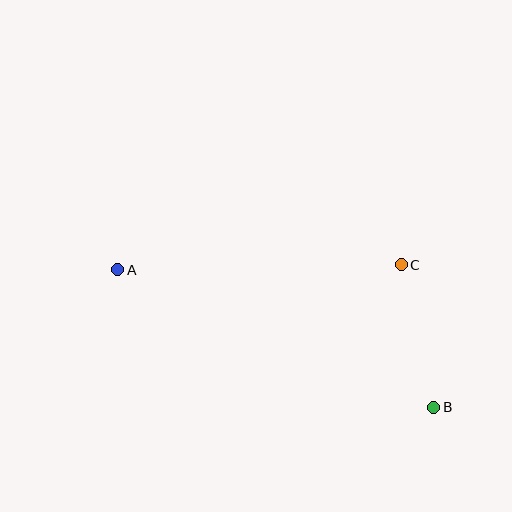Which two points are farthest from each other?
Points A and B are farthest from each other.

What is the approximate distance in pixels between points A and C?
The distance between A and C is approximately 283 pixels.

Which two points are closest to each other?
Points B and C are closest to each other.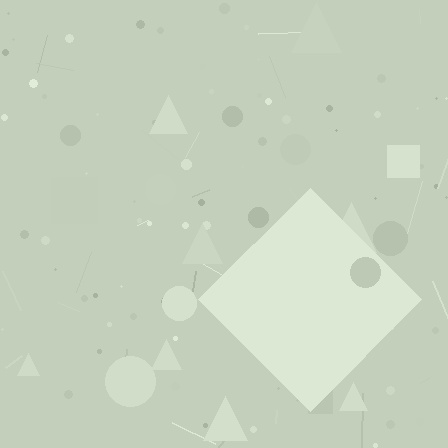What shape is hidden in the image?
A diamond is hidden in the image.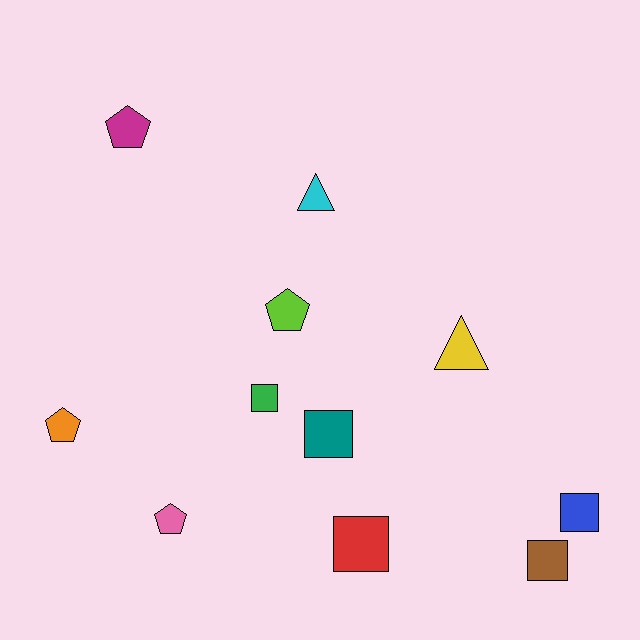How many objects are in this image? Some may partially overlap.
There are 11 objects.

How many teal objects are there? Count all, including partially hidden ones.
There is 1 teal object.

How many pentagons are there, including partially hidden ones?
There are 4 pentagons.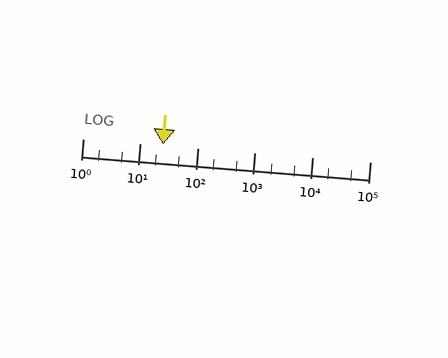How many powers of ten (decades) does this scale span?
The scale spans 5 decades, from 1 to 100000.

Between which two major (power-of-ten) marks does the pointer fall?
The pointer is between 10 and 100.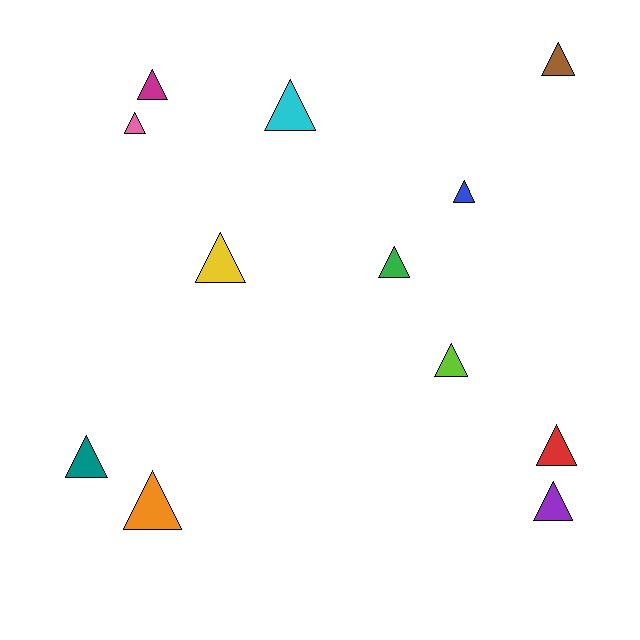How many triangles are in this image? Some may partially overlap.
There are 12 triangles.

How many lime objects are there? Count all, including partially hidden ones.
There is 1 lime object.